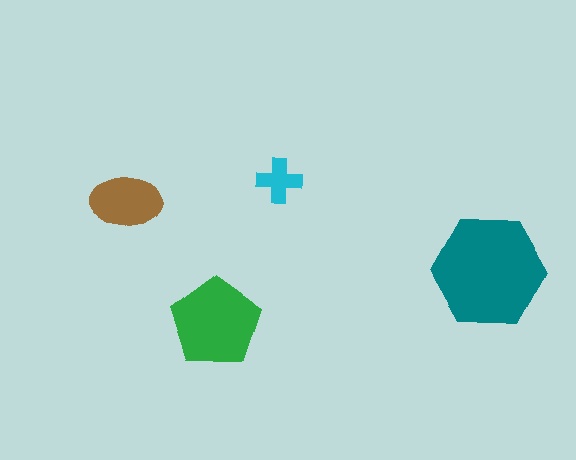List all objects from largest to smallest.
The teal hexagon, the green pentagon, the brown ellipse, the cyan cross.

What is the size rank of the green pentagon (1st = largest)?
2nd.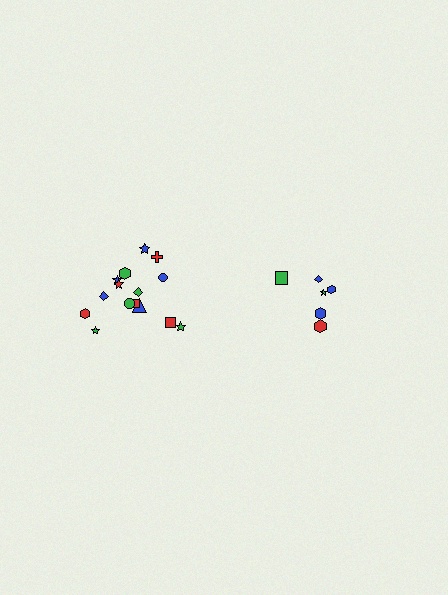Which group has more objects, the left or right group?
The left group.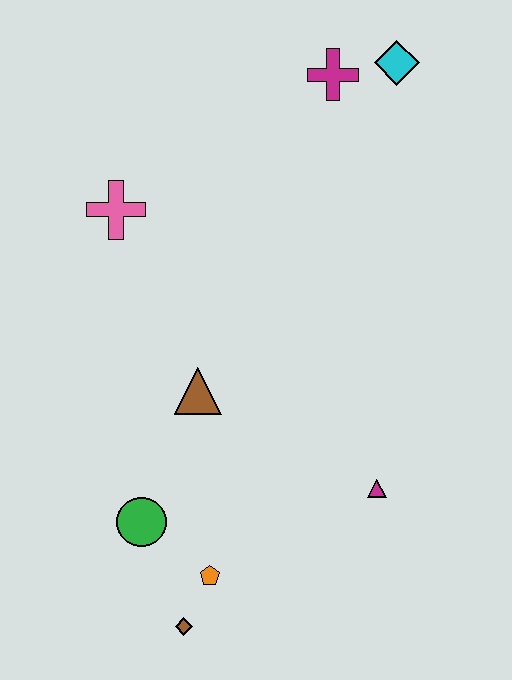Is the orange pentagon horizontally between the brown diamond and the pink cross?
No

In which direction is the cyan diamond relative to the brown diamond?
The cyan diamond is above the brown diamond.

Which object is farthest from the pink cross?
The brown diamond is farthest from the pink cross.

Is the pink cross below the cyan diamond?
Yes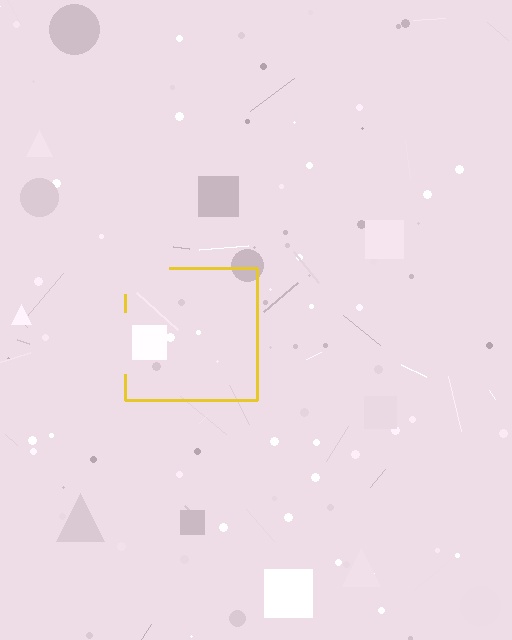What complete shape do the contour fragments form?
The contour fragments form a square.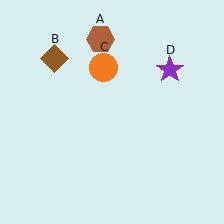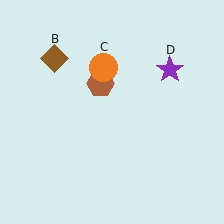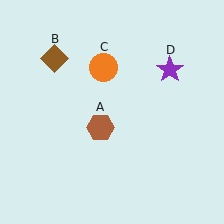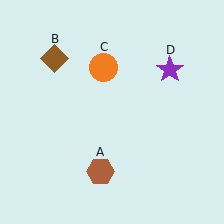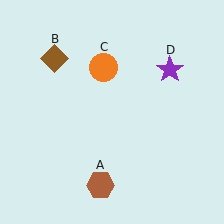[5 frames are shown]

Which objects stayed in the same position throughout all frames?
Brown diamond (object B) and orange circle (object C) and purple star (object D) remained stationary.